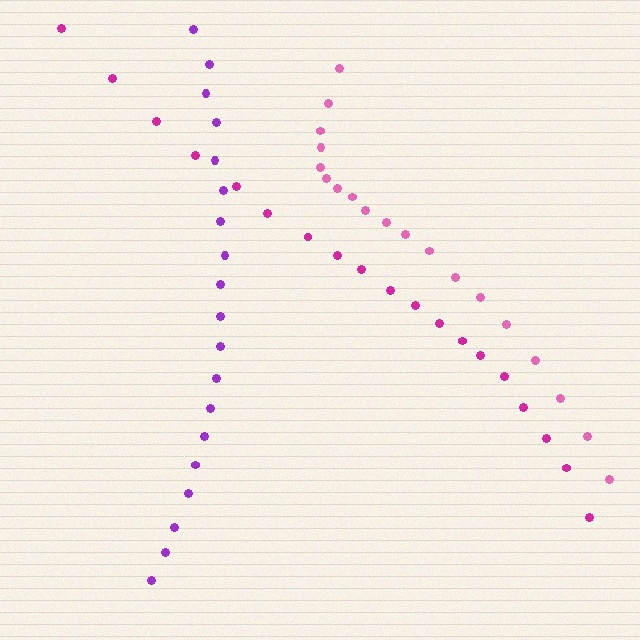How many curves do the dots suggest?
There are 3 distinct paths.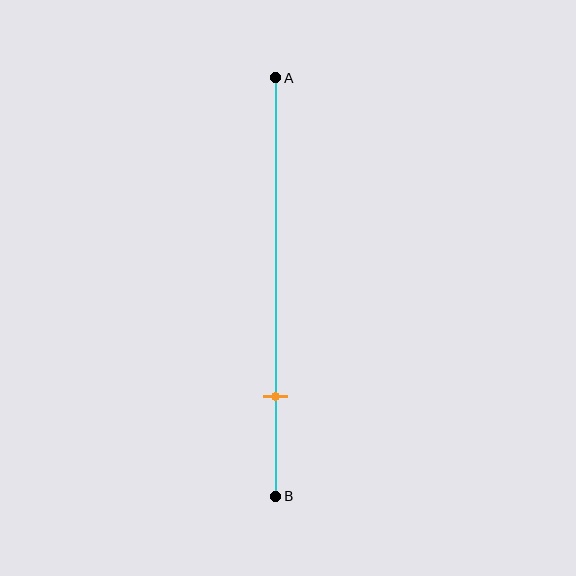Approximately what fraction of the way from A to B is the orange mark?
The orange mark is approximately 75% of the way from A to B.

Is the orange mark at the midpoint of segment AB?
No, the mark is at about 75% from A, not at the 50% midpoint.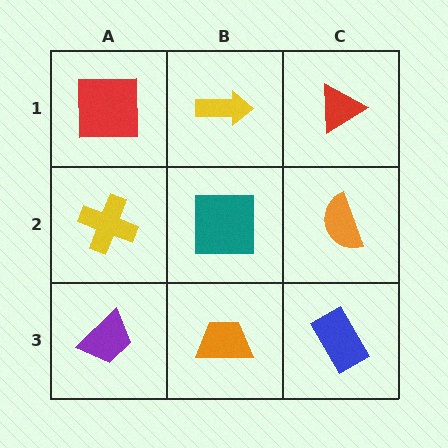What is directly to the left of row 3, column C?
An orange trapezoid.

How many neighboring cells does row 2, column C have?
3.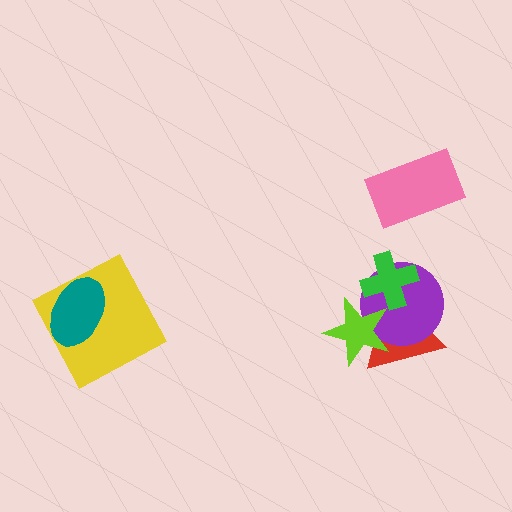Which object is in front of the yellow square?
The teal ellipse is in front of the yellow square.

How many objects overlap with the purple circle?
3 objects overlap with the purple circle.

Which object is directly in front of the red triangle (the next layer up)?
The purple circle is directly in front of the red triangle.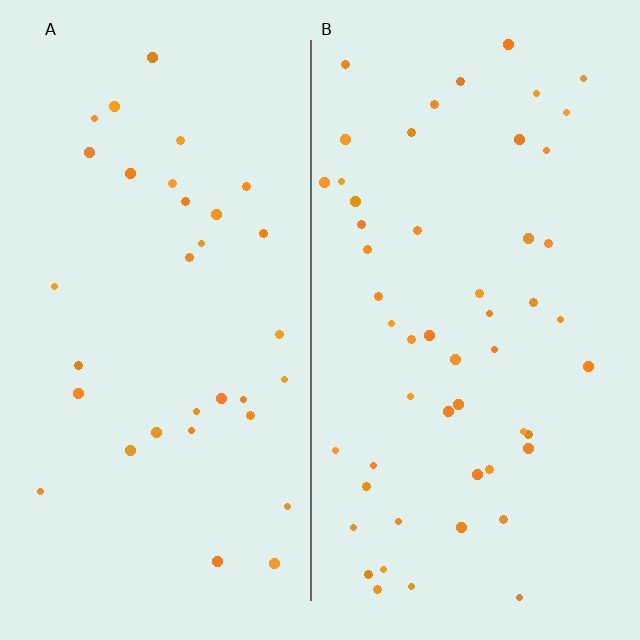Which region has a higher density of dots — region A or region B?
B (the right).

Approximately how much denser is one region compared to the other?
Approximately 1.6× — region B over region A.